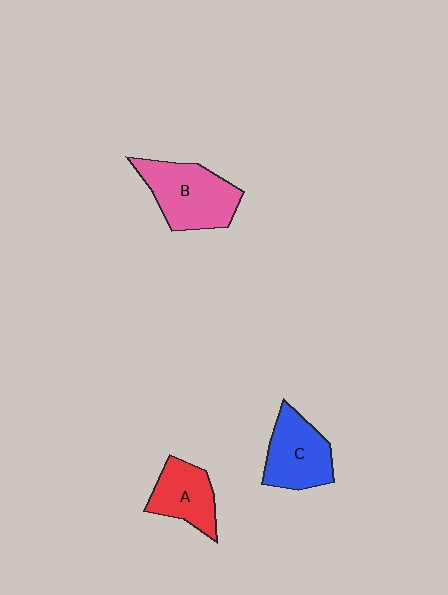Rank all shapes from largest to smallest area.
From largest to smallest: B (pink), C (blue), A (red).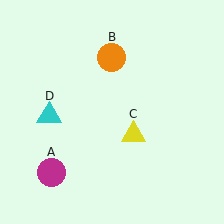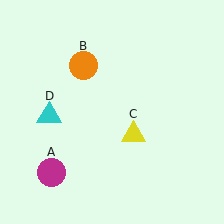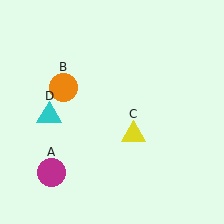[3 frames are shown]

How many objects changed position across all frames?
1 object changed position: orange circle (object B).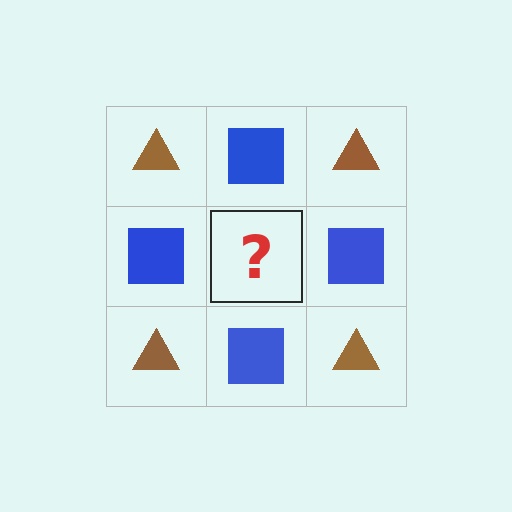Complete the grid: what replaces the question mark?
The question mark should be replaced with a brown triangle.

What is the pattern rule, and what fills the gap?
The rule is that it alternates brown triangle and blue square in a checkerboard pattern. The gap should be filled with a brown triangle.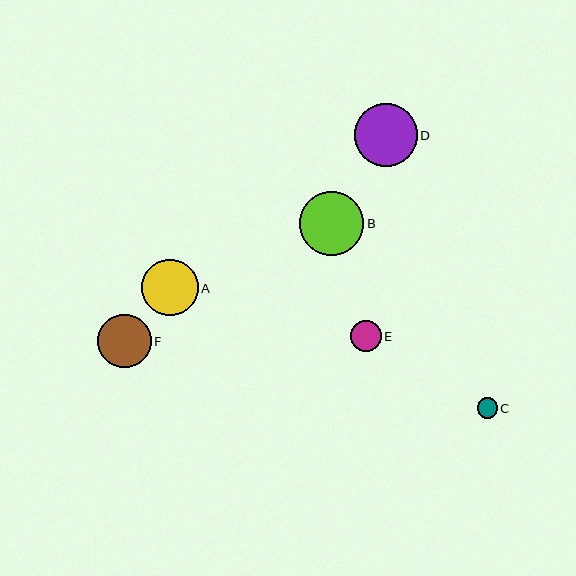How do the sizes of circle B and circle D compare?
Circle B and circle D are approximately the same size.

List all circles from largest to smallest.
From largest to smallest: B, D, A, F, E, C.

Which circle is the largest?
Circle B is the largest with a size of approximately 64 pixels.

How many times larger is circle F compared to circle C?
Circle F is approximately 2.6 times the size of circle C.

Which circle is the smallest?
Circle C is the smallest with a size of approximately 20 pixels.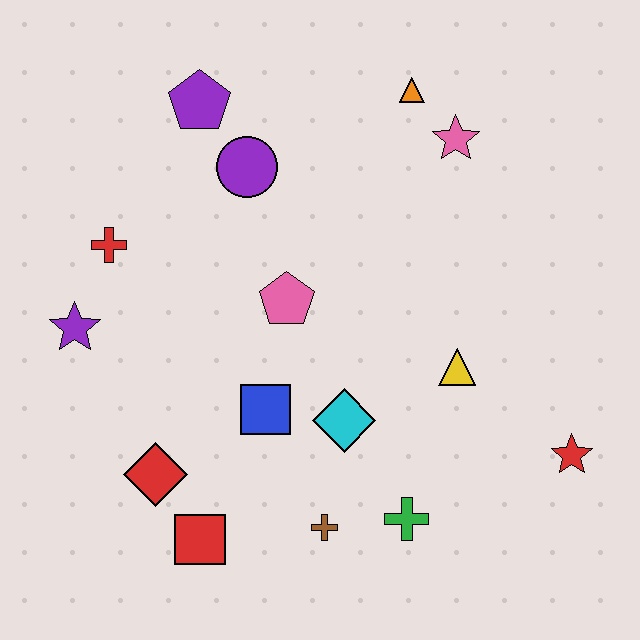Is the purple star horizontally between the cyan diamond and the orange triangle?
No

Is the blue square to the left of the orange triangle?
Yes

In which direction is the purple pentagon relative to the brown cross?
The purple pentagon is above the brown cross.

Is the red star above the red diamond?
Yes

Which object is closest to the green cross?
The brown cross is closest to the green cross.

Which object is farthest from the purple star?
The red star is farthest from the purple star.